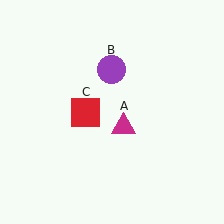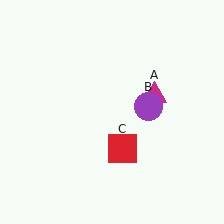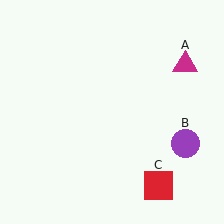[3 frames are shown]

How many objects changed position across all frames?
3 objects changed position: magenta triangle (object A), purple circle (object B), red square (object C).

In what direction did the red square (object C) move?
The red square (object C) moved down and to the right.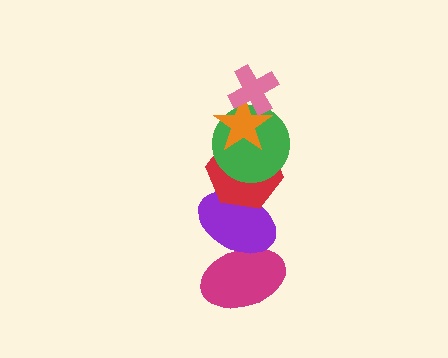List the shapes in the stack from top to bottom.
From top to bottom: the pink cross, the orange star, the green circle, the red hexagon, the purple ellipse, the magenta ellipse.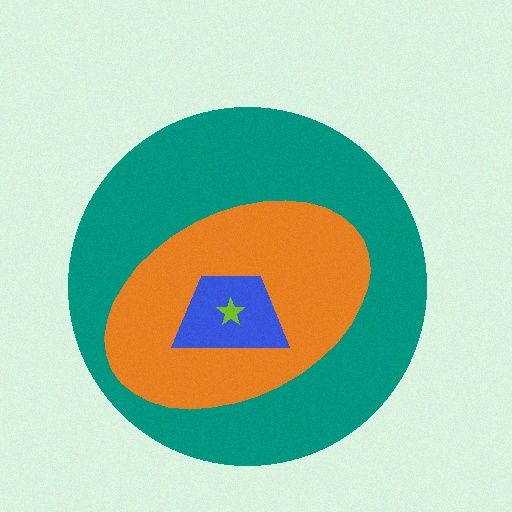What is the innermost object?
The lime star.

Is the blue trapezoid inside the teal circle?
Yes.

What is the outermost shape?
The teal circle.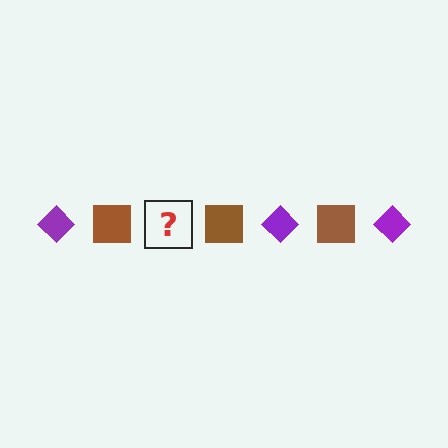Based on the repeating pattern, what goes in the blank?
The blank should be a purple diamond.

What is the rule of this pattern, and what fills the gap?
The rule is that the pattern alternates between purple diamond and brown square. The gap should be filled with a purple diamond.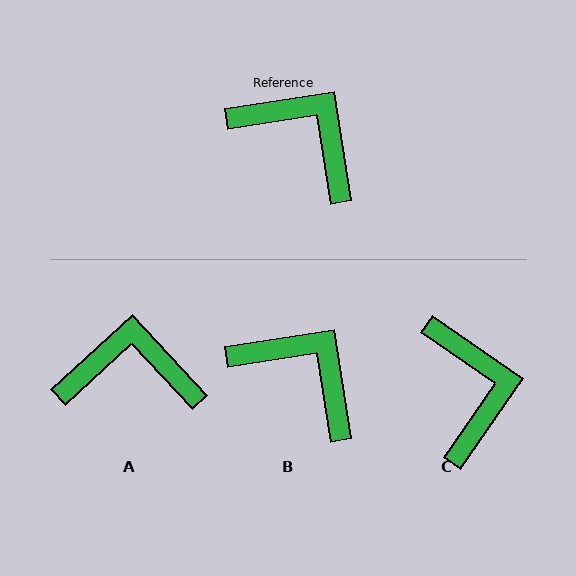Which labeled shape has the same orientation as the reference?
B.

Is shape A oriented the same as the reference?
No, it is off by about 34 degrees.